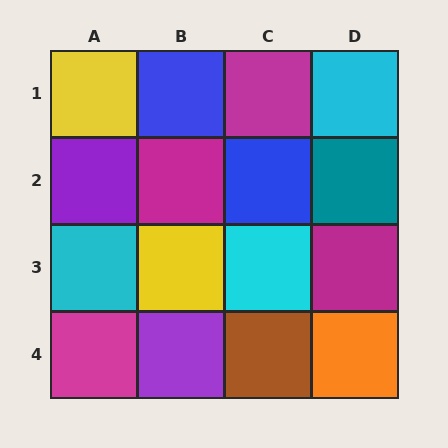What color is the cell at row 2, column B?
Magenta.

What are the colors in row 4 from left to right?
Magenta, purple, brown, orange.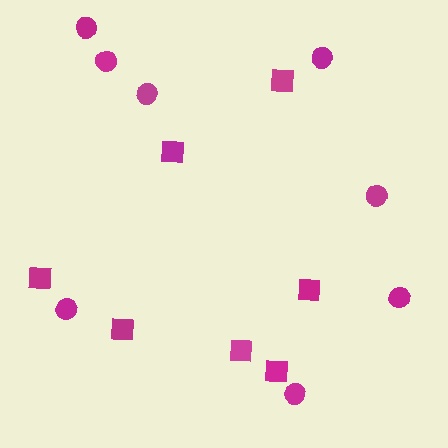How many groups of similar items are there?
There are 2 groups: one group of circles (8) and one group of squares (7).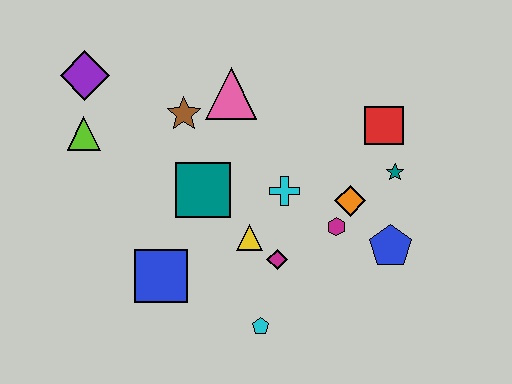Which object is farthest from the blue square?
The red square is farthest from the blue square.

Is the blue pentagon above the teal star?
No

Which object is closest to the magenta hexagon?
The orange diamond is closest to the magenta hexagon.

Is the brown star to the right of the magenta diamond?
No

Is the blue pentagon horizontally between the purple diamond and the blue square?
No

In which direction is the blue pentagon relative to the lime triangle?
The blue pentagon is to the right of the lime triangle.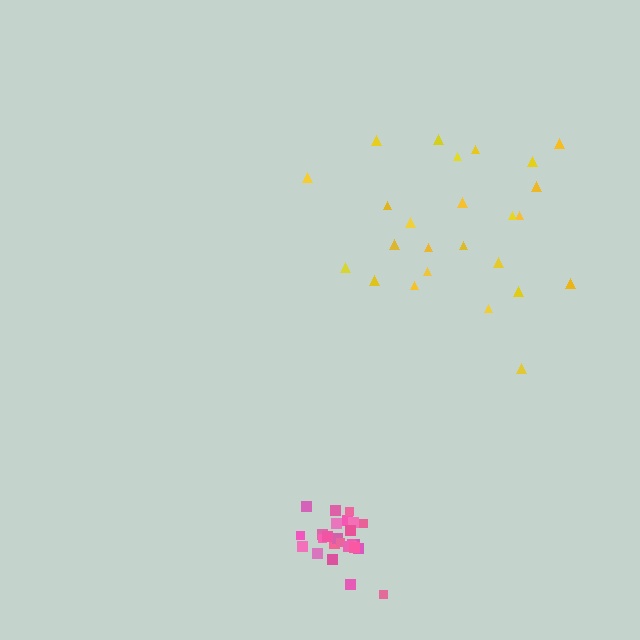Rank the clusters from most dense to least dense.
pink, yellow.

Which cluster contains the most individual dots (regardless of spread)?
Pink (26).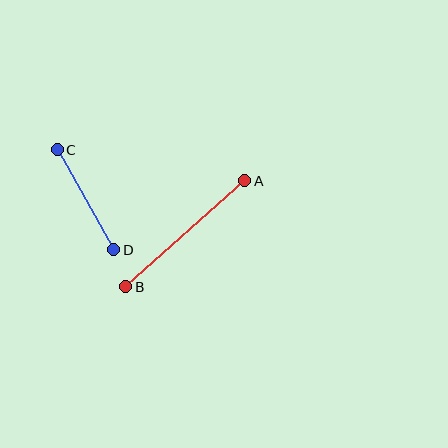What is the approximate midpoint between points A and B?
The midpoint is at approximately (185, 234) pixels.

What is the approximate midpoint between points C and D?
The midpoint is at approximately (86, 200) pixels.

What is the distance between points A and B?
The distance is approximately 159 pixels.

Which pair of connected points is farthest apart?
Points A and B are farthest apart.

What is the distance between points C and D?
The distance is approximately 115 pixels.